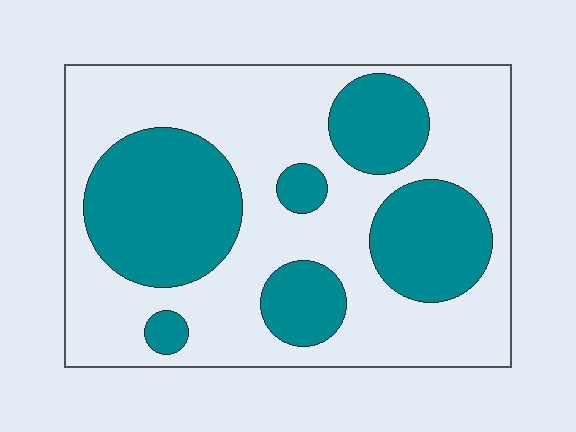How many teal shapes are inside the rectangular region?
6.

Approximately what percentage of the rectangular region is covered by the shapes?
Approximately 35%.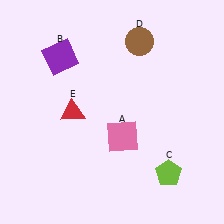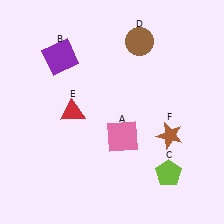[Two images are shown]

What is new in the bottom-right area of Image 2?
A brown star (F) was added in the bottom-right area of Image 2.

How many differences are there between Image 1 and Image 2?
There is 1 difference between the two images.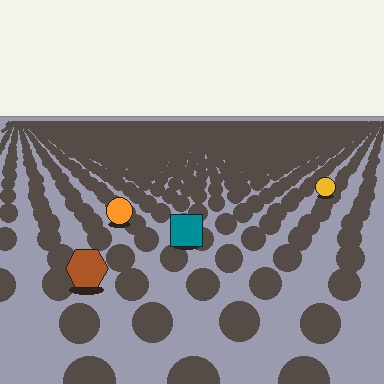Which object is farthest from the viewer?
The yellow circle is farthest from the viewer. It appears smaller and the ground texture around it is denser.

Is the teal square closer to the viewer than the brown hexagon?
No. The brown hexagon is closer — you can tell from the texture gradient: the ground texture is coarser near it.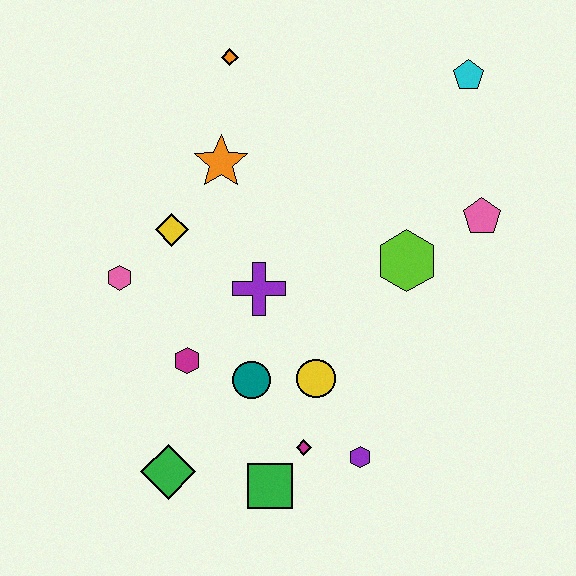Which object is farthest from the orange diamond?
The green square is farthest from the orange diamond.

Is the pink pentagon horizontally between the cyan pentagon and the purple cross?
No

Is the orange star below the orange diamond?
Yes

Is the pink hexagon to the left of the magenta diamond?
Yes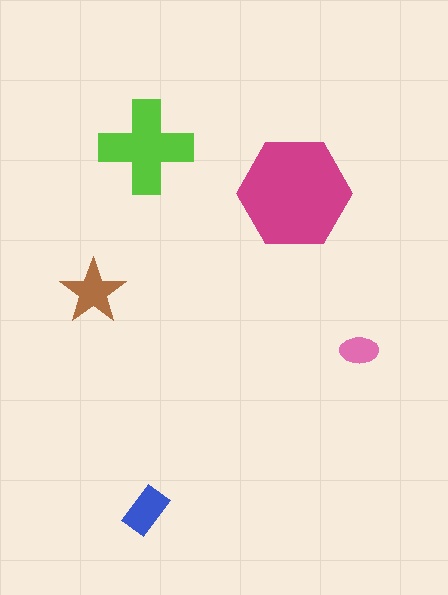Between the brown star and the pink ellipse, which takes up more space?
The brown star.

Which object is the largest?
The magenta hexagon.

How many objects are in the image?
There are 5 objects in the image.